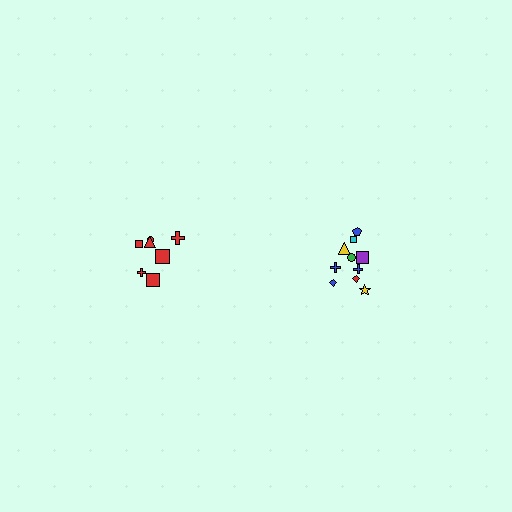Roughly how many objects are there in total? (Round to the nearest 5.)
Roughly 20 objects in total.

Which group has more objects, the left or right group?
The right group.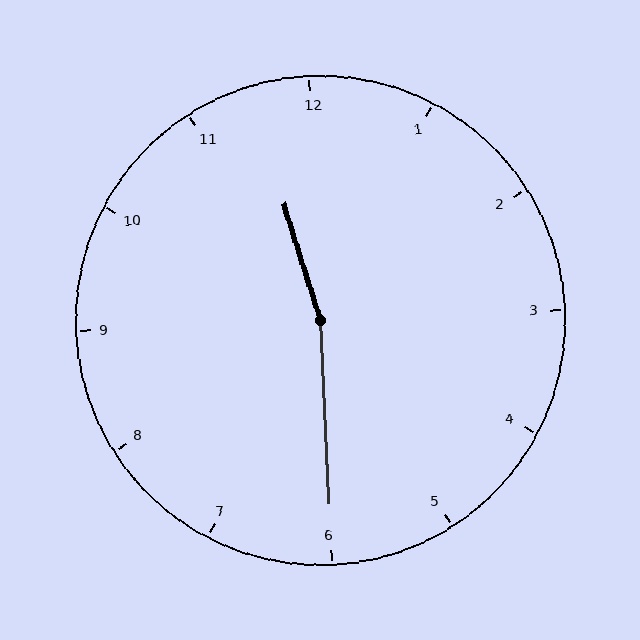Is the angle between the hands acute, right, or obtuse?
It is obtuse.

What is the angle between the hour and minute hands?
Approximately 165 degrees.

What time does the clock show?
11:30.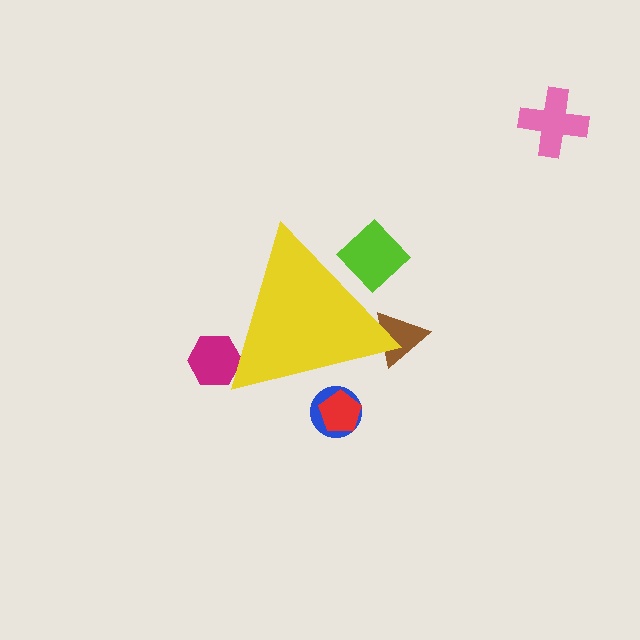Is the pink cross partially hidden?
No, the pink cross is fully visible.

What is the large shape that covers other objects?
A yellow triangle.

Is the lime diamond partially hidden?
Yes, the lime diamond is partially hidden behind the yellow triangle.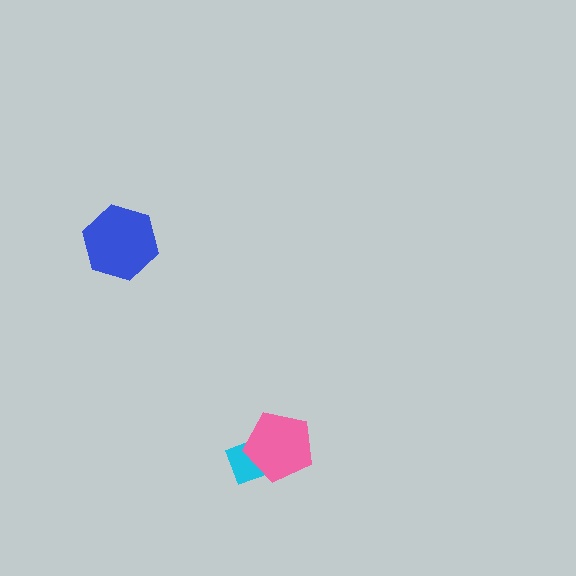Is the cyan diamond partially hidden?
Yes, it is partially covered by another shape.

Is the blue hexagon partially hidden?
No, no other shape covers it.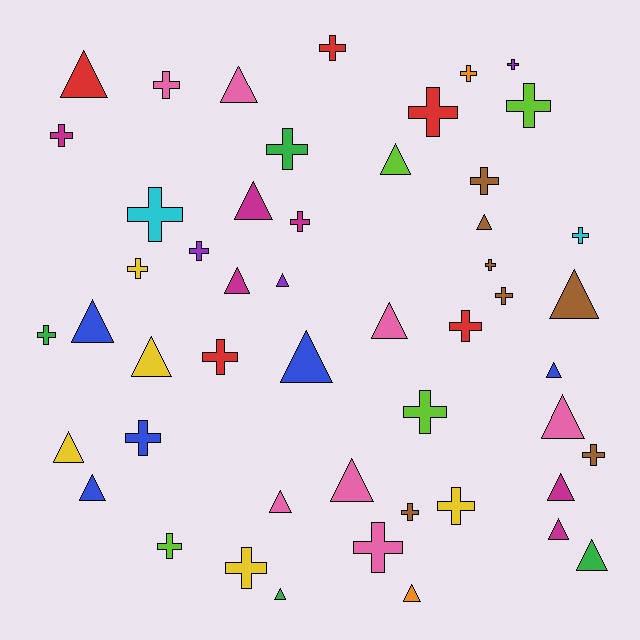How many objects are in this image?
There are 50 objects.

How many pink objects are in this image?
There are 7 pink objects.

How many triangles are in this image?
There are 23 triangles.